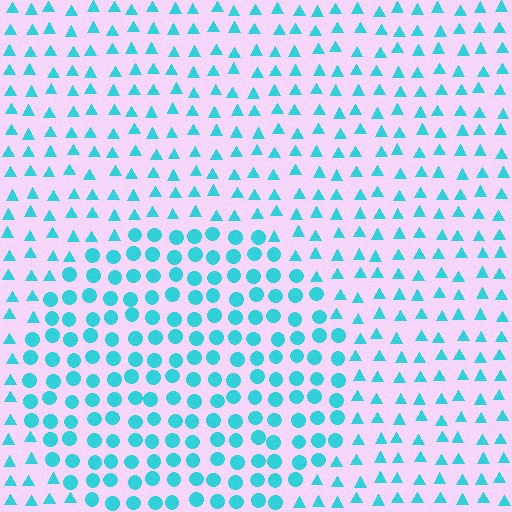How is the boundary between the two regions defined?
The boundary is defined by a change in element shape: circles inside vs. triangles outside. All elements share the same color and spacing.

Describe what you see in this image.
The image is filled with small cyan elements arranged in a uniform grid. A circle-shaped region contains circles, while the surrounding area contains triangles. The boundary is defined purely by the change in element shape.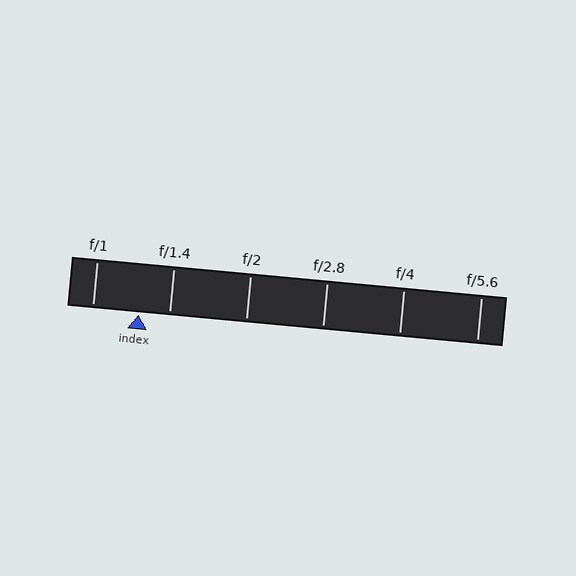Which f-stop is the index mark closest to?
The index mark is closest to f/1.4.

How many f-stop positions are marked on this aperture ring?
There are 6 f-stop positions marked.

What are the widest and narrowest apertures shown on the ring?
The widest aperture shown is f/1 and the narrowest is f/5.6.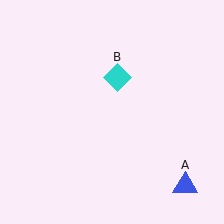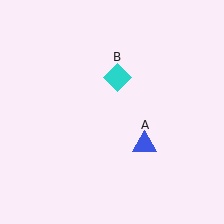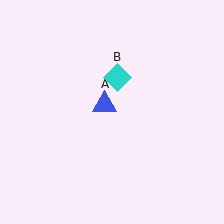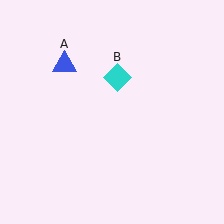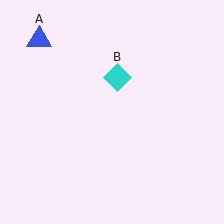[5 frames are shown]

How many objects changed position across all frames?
1 object changed position: blue triangle (object A).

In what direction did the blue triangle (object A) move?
The blue triangle (object A) moved up and to the left.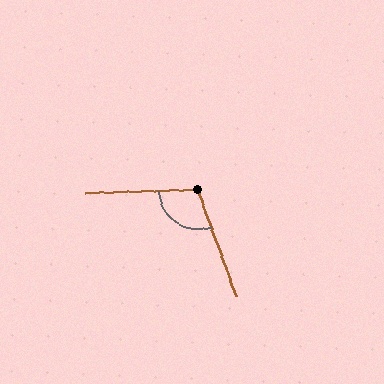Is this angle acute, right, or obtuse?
It is obtuse.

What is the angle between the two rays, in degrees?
Approximately 108 degrees.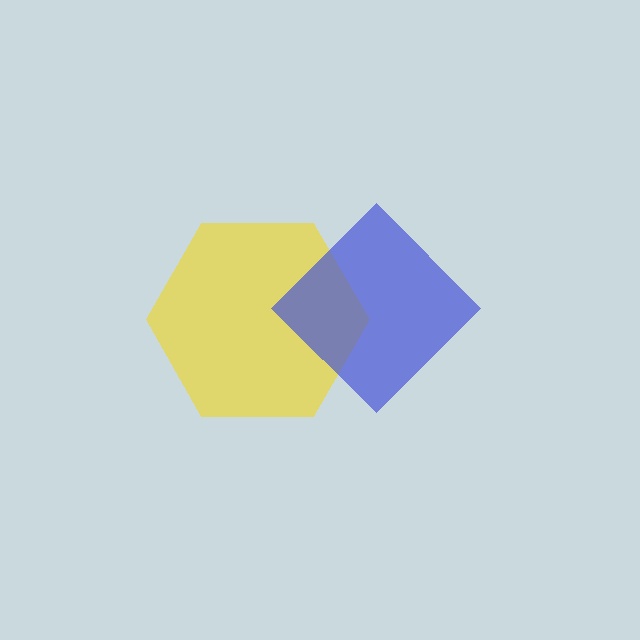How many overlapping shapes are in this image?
There are 2 overlapping shapes in the image.